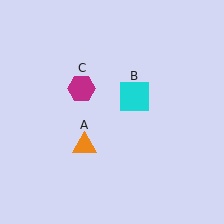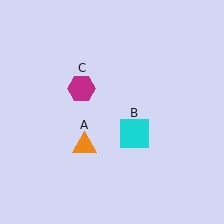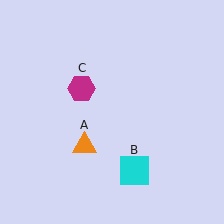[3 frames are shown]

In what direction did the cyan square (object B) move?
The cyan square (object B) moved down.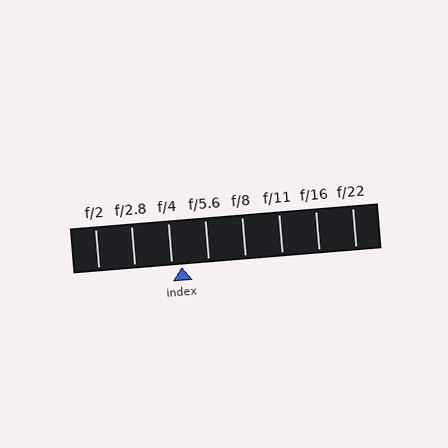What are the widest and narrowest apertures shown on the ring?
The widest aperture shown is f/2 and the narrowest is f/22.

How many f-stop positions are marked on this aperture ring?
There are 8 f-stop positions marked.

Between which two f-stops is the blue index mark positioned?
The index mark is between f/4 and f/5.6.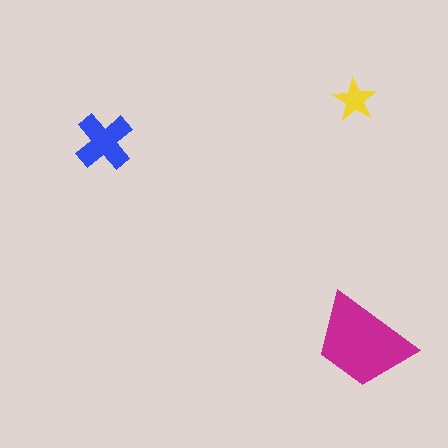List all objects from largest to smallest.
The magenta trapezoid, the blue cross, the yellow star.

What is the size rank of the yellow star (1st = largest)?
3rd.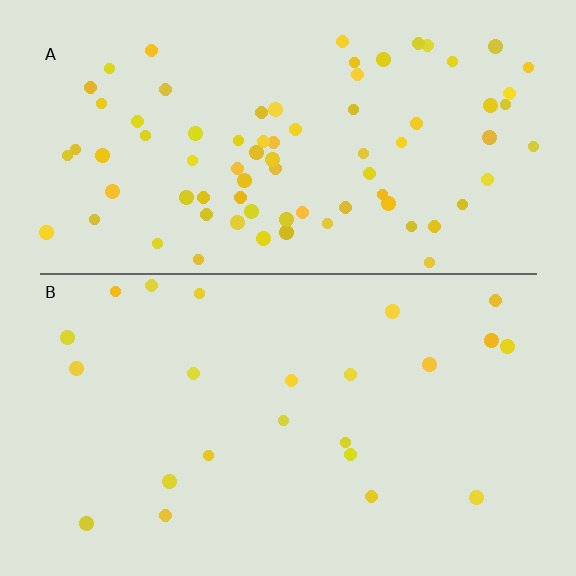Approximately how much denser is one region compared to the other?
Approximately 3.4× — region A over region B.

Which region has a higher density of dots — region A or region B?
A (the top).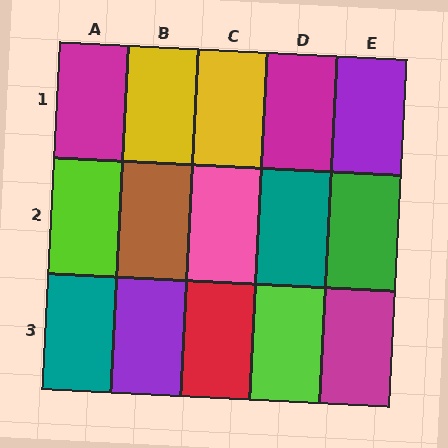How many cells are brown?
1 cell is brown.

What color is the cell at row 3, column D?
Lime.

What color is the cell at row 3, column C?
Red.